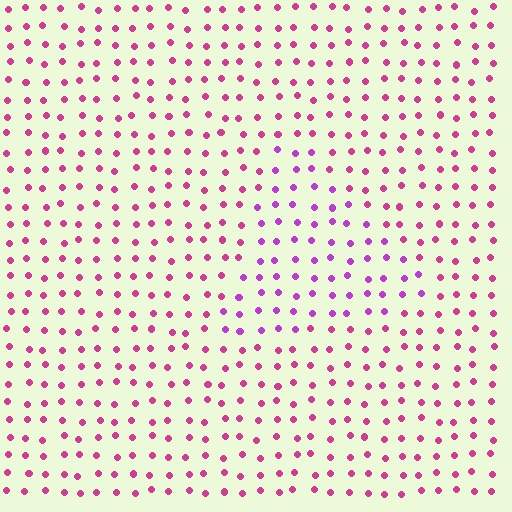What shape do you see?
I see a triangle.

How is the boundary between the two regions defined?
The boundary is defined purely by a slight shift in hue (about 33 degrees). Spacing, size, and orientation are identical on both sides.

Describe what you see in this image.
The image is filled with small magenta elements in a uniform arrangement. A triangle-shaped region is visible where the elements are tinted to a slightly different hue, forming a subtle color boundary.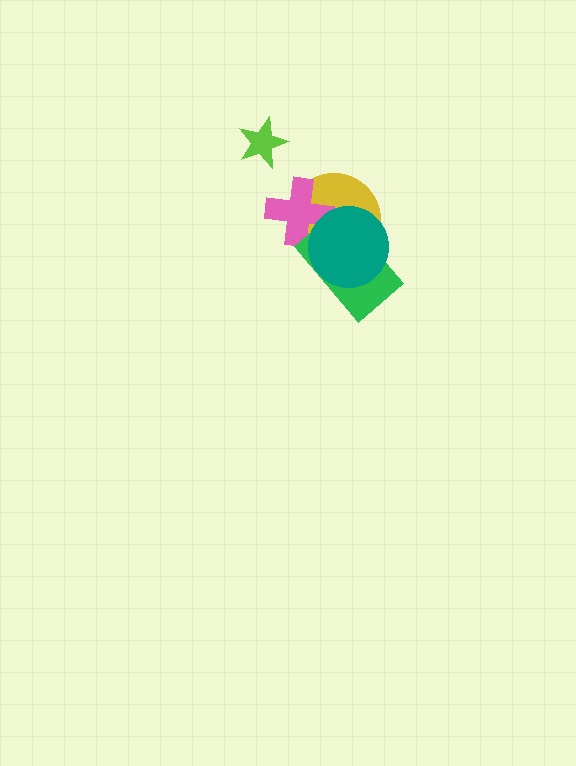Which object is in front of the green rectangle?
The teal circle is in front of the green rectangle.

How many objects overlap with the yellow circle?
3 objects overlap with the yellow circle.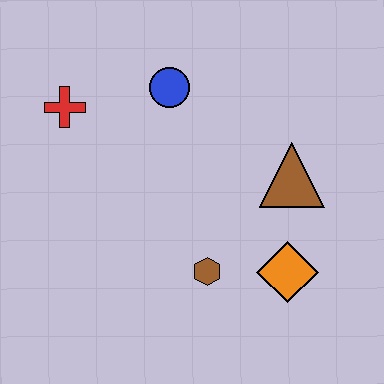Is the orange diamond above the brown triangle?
No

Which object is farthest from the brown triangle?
The red cross is farthest from the brown triangle.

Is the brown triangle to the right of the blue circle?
Yes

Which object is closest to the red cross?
The blue circle is closest to the red cross.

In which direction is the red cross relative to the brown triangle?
The red cross is to the left of the brown triangle.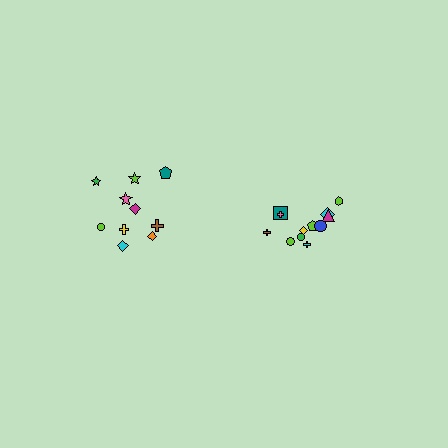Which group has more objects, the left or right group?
The right group.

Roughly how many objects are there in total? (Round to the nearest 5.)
Roughly 20 objects in total.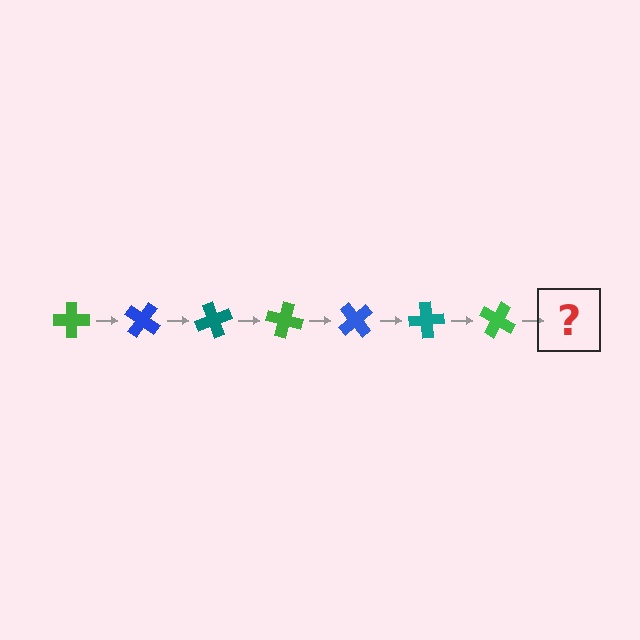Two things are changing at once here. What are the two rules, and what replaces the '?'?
The two rules are that it rotates 35 degrees each step and the color cycles through green, blue, and teal. The '?' should be a blue cross, rotated 245 degrees from the start.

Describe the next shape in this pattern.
It should be a blue cross, rotated 245 degrees from the start.